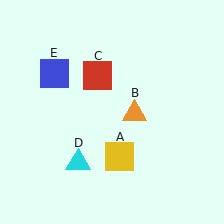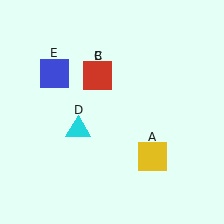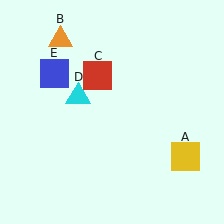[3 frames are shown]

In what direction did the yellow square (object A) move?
The yellow square (object A) moved right.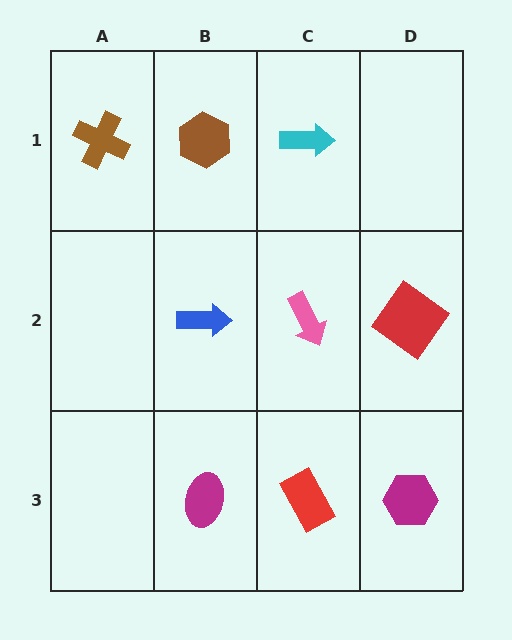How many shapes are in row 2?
3 shapes.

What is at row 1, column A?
A brown cross.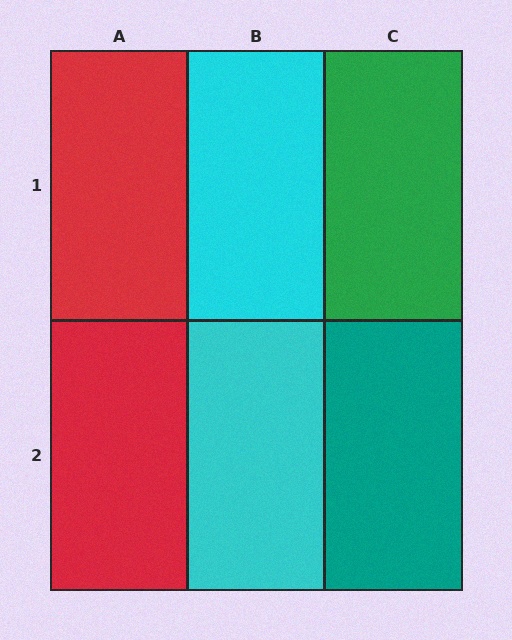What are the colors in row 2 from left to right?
Red, cyan, teal.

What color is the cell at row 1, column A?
Red.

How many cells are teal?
1 cell is teal.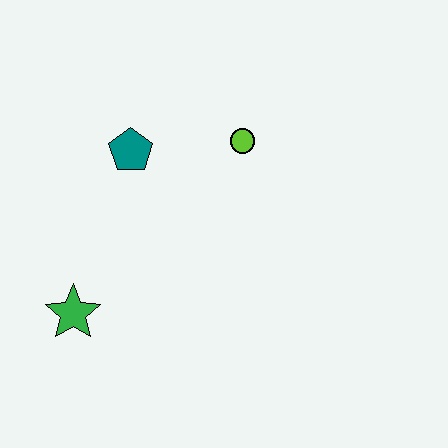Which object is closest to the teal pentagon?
The lime circle is closest to the teal pentagon.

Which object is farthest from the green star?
The lime circle is farthest from the green star.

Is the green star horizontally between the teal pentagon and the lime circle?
No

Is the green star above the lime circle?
No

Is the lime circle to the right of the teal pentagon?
Yes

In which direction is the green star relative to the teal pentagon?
The green star is below the teal pentagon.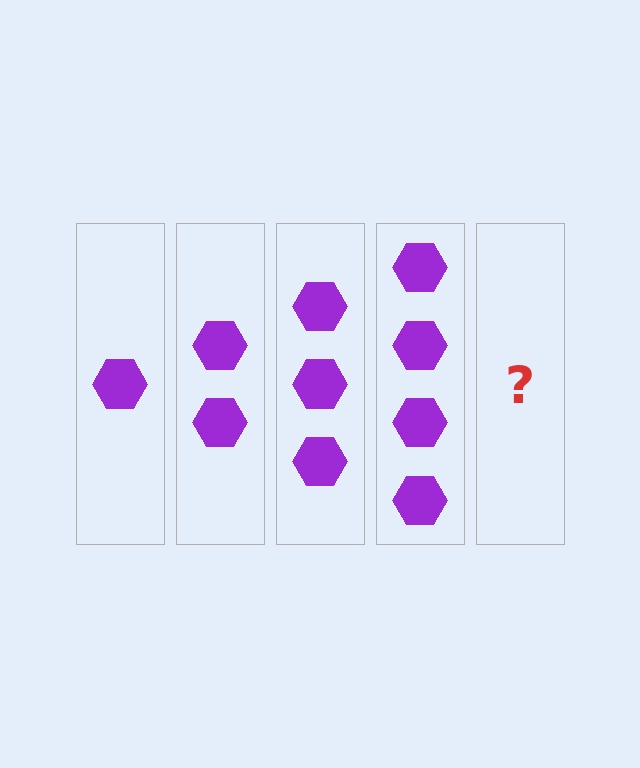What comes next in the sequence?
The next element should be 5 hexagons.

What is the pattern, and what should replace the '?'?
The pattern is that each step adds one more hexagon. The '?' should be 5 hexagons.